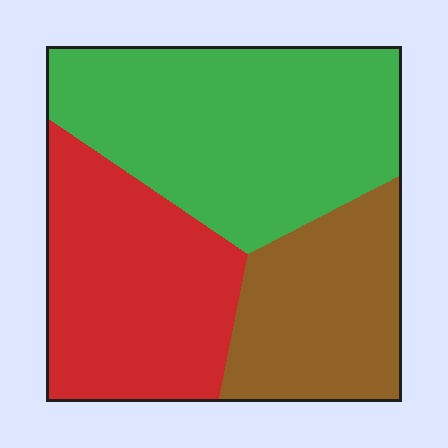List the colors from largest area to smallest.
From largest to smallest: green, red, brown.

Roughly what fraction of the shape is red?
Red covers about 35% of the shape.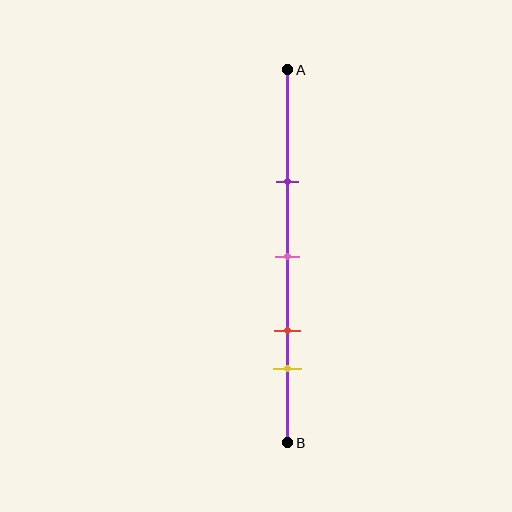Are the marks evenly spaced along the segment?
No, the marks are not evenly spaced.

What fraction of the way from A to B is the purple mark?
The purple mark is approximately 30% (0.3) of the way from A to B.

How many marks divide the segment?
There are 4 marks dividing the segment.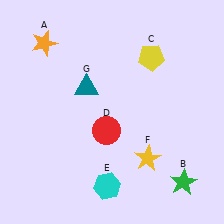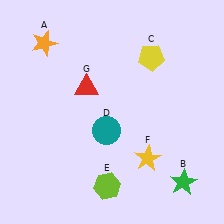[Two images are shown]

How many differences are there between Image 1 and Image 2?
There are 3 differences between the two images.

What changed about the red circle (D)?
In Image 1, D is red. In Image 2, it changed to teal.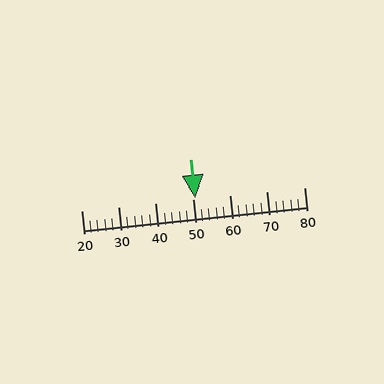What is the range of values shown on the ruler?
The ruler shows values from 20 to 80.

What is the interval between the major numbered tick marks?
The major tick marks are spaced 10 units apart.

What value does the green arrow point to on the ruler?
The green arrow points to approximately 51.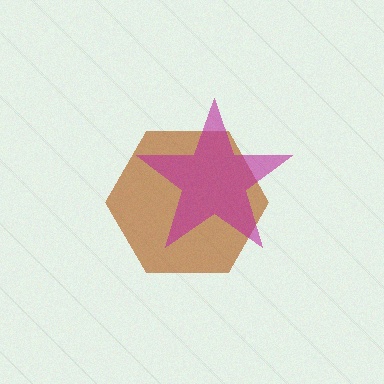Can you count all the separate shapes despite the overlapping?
Yes, there are 2 separate shapes.